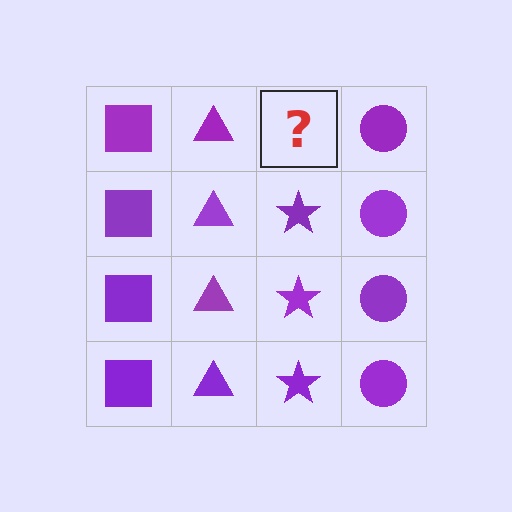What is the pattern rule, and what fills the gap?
The rule is that each column has a consistent shape. The gap should be filled with a purple star.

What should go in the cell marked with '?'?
The missing cell should contain a purple star.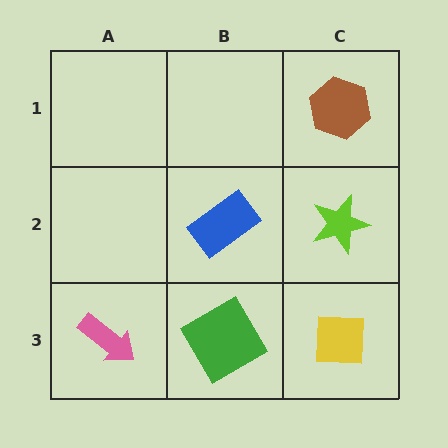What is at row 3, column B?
A green diamond.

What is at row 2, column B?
A blue rectangle.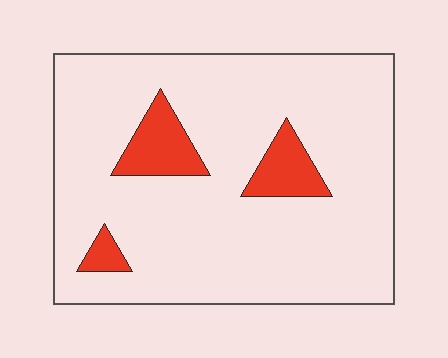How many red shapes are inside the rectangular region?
3.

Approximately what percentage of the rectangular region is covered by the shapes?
Approximately 10%.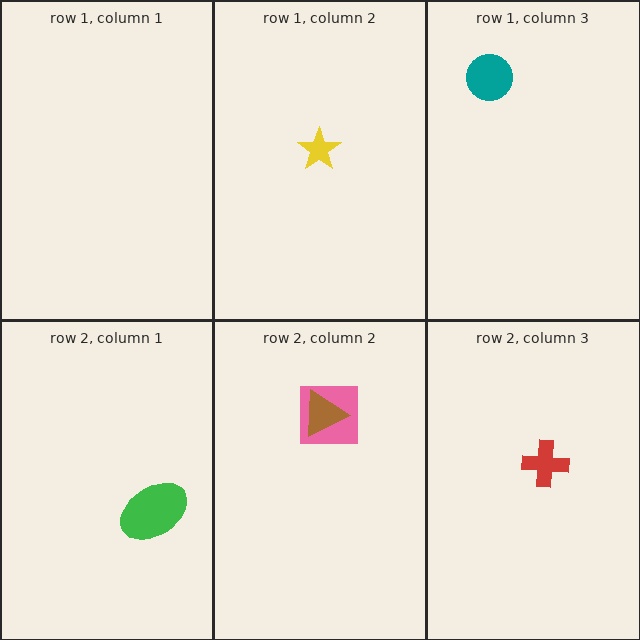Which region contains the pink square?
The row 2, column 2 region.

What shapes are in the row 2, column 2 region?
The pink square, the brown triangle.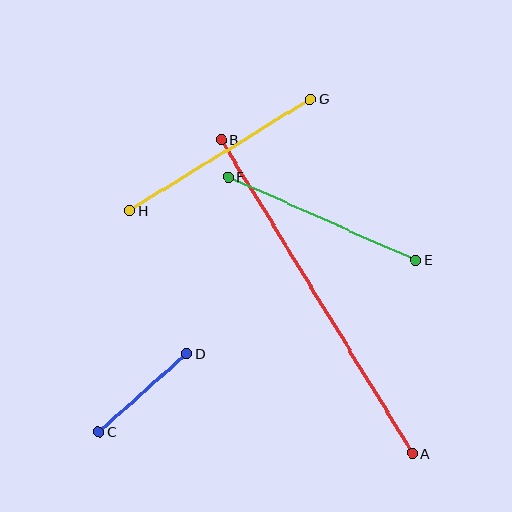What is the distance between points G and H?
The distance is approximately 213 pixels.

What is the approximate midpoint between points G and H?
The midpoint is at approximately (220, 155) pixels.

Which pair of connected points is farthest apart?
Points A and B are farthest apart.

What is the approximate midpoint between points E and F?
The midpoint is at approximately (322, 218) pixels.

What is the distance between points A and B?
The distance is approximately 367 pixels.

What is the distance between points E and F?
The distance is approximately 205 pixels.